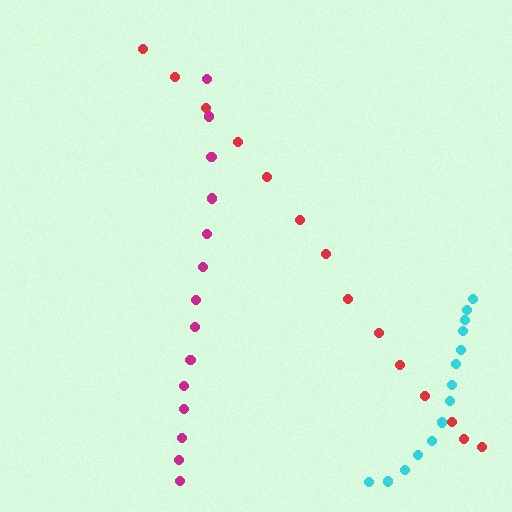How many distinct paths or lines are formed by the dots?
There are 3 distinct paths.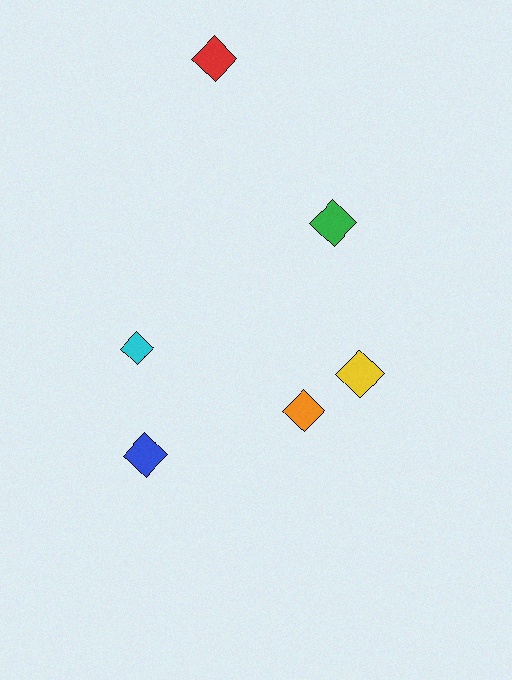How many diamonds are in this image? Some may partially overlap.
There are 6 diamonds.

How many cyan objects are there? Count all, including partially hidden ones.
There is 1 cyan object.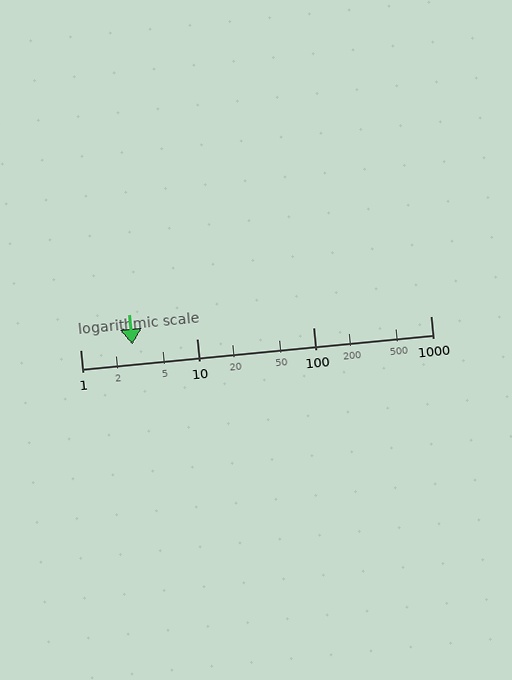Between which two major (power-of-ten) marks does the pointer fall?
The pointer is between 1 and 10.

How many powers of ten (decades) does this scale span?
The scale spans 3 decades, from 1 to 1000.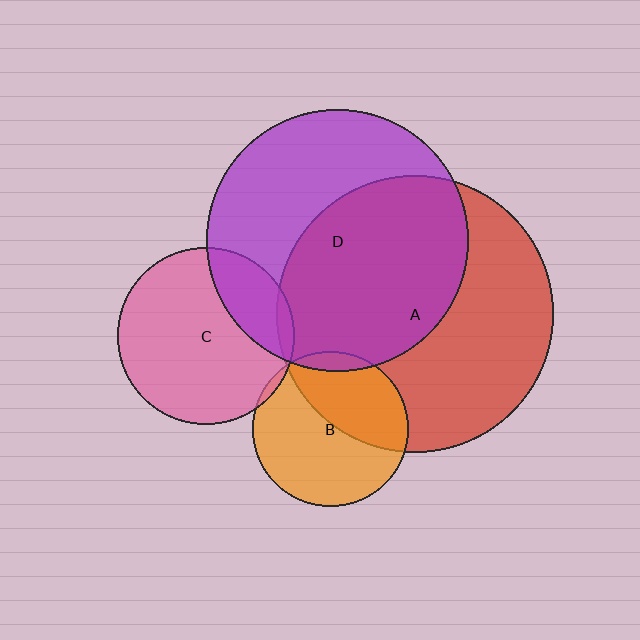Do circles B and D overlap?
Yes.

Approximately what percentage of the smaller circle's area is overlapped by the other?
Approximately 5%.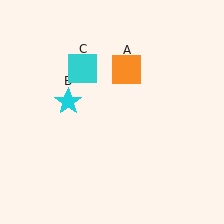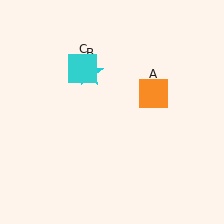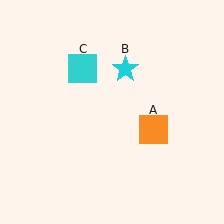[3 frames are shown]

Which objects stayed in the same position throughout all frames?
Cyan square (object C) remained stationary.